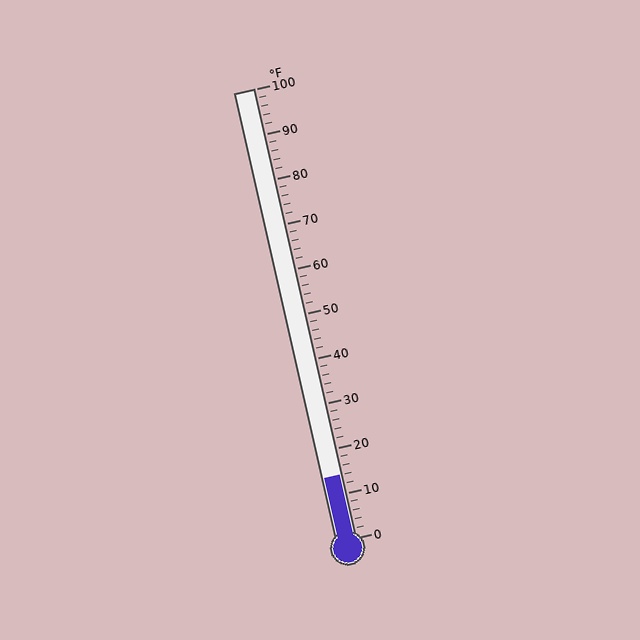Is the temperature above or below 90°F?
The temperature is below 90°F.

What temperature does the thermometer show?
The thermometer shows approximately 14°F.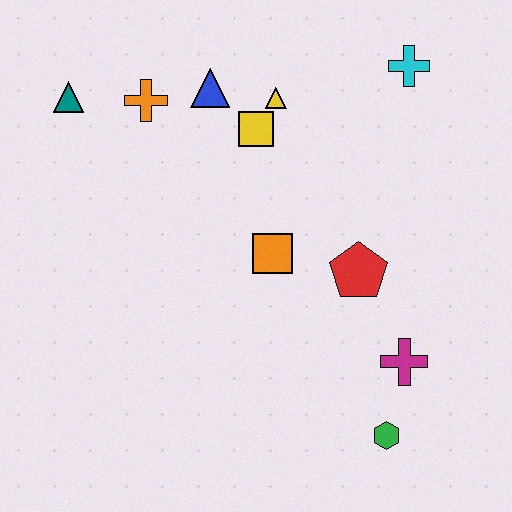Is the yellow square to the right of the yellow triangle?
No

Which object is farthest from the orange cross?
The green hexagon is farthest from the orange cross.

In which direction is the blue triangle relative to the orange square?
The blue triangle is above the orange square.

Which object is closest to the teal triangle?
The orange cross is closest to the teal triangle.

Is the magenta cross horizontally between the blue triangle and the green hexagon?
No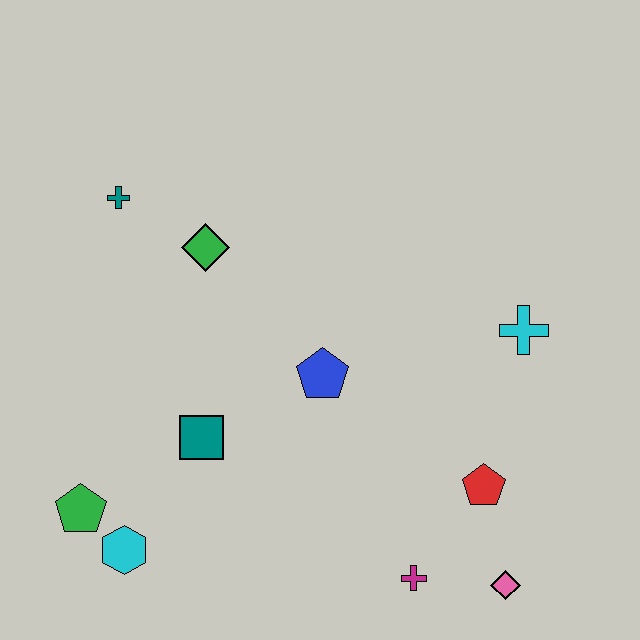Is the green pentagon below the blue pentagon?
Yes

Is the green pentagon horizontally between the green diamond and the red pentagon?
No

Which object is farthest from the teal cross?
The pink diamond is farthest from the teal cross.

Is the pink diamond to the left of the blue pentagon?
No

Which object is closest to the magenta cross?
The pink diamond is closest to the magenta cross.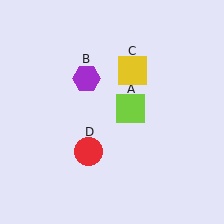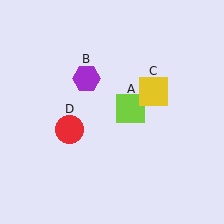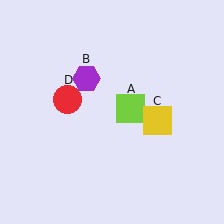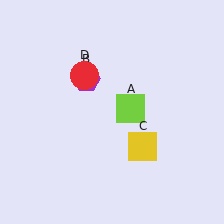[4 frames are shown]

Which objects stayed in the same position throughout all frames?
Lime square (object A) and purple hexagon (object B) remained stationary.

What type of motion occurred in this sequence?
The yellow square (object C), red circle (object D) rotated clockwise around the center of the scene.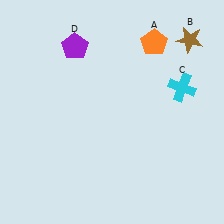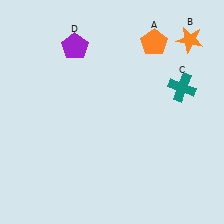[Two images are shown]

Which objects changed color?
B changed from brown to orange. C changed from cyan to teal.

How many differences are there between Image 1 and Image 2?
There are 2 differences between the two images.